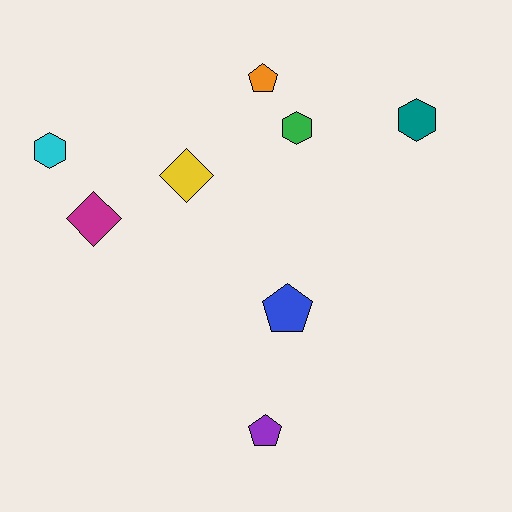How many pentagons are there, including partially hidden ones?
There are 3 pentagons.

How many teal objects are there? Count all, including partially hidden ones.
There is 1 teal object.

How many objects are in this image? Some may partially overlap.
There are 8 objects.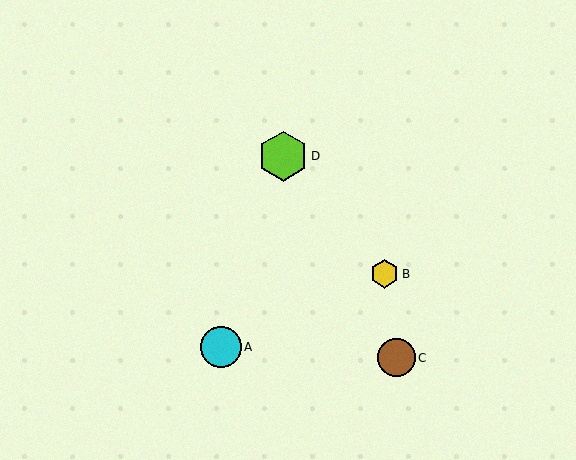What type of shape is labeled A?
Shape A is a cyan circle.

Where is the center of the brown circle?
The center of the brown circle is at (397, 358).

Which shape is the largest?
The lime hexagon (labeled D) is the largest.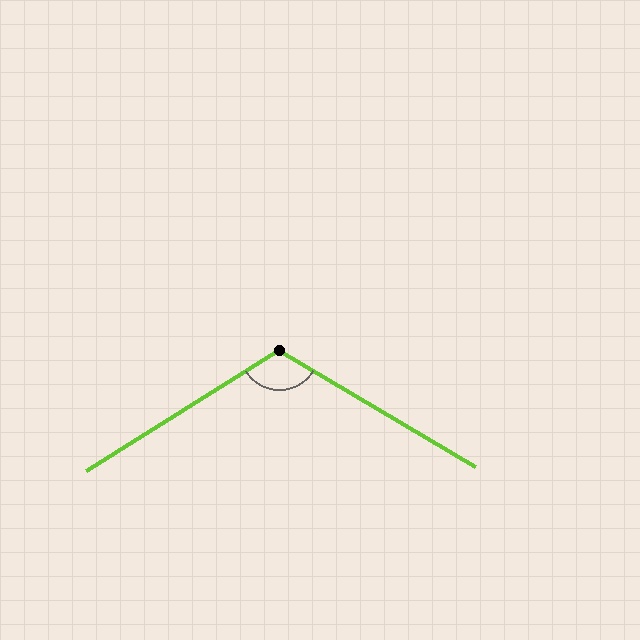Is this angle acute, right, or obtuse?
It is obtuse.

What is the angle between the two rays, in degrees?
Approximately 117 degrees.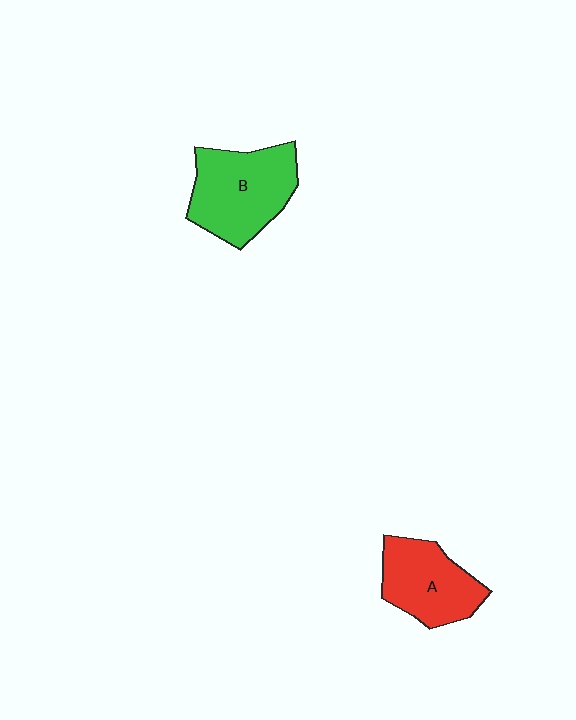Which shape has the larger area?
Shape B (green).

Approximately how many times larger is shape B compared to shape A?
Approximately 1.3 times.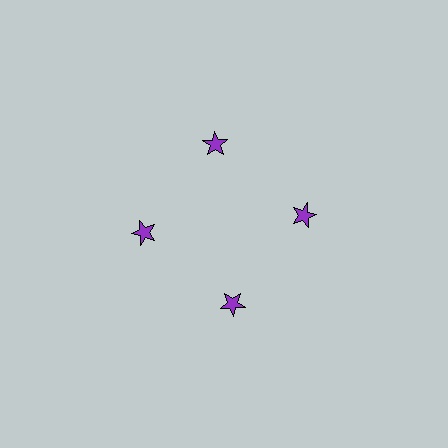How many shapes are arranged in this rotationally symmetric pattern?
There are 4 shapes, arranged in 4 groups of 1.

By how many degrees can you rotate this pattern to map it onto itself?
The pattern maps onto itself every 90 degrees of rotation.